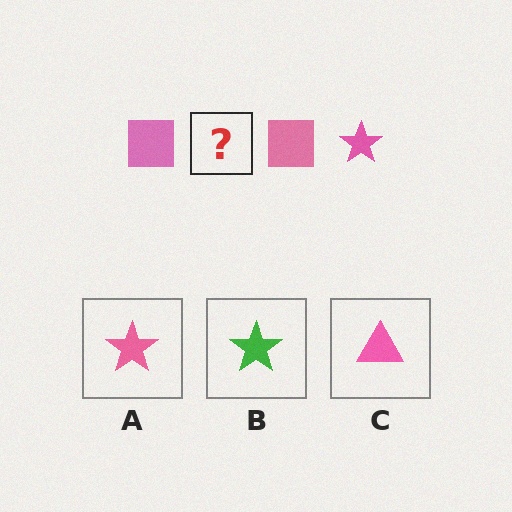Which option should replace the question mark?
Option A.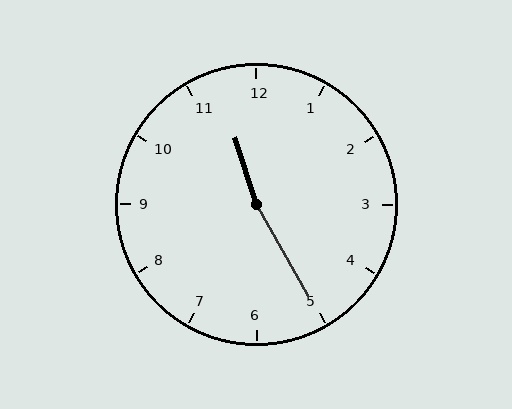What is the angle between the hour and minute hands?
Approximately 168 degrees.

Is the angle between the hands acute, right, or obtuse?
It is obtuse.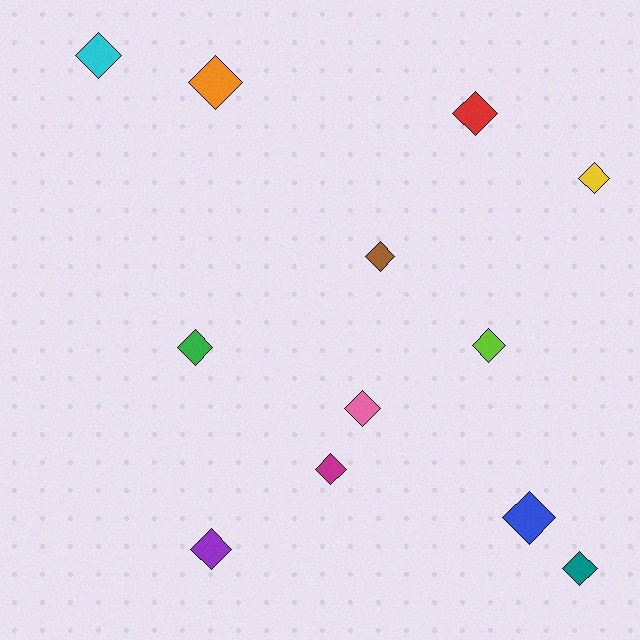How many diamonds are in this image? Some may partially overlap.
There are 12 diamonds.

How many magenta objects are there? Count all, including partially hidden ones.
There is 1 magenta object.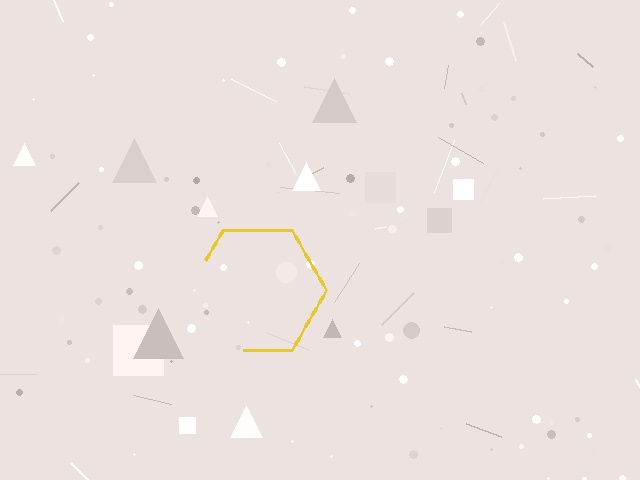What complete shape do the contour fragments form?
The contour fragments form a hexagon.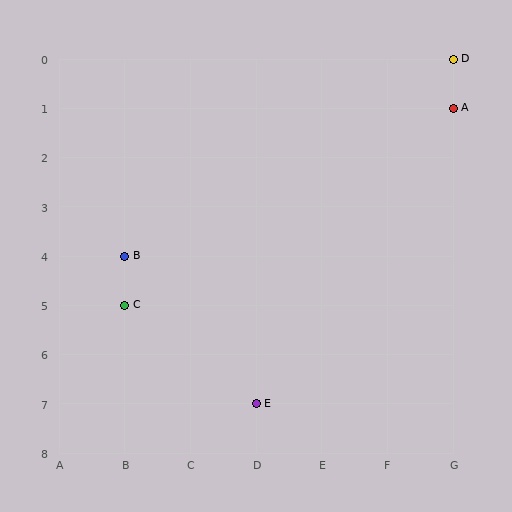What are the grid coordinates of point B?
Point B is at grid coordinates (B, 4).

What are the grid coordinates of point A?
Point A is at grid coordinates (G, 1).